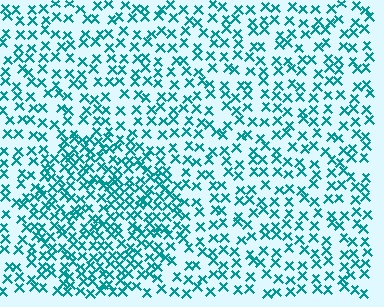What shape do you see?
I see a circle.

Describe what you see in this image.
The image contains small teal elements arranged at two different densities. A circle-shaped region is visible where the elements are more densely packed than the surrounding area.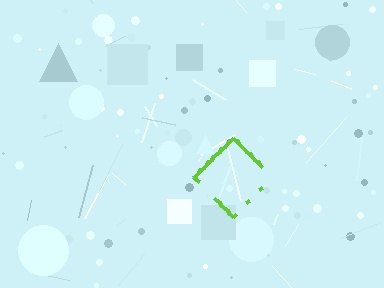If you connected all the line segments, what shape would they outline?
They would outline a diamond.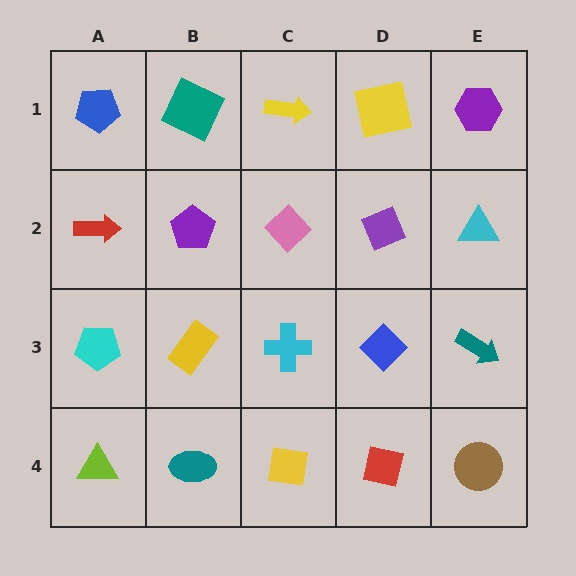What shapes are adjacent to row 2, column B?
A teal square (row 1, column B), a yellow rectangle (row 3, column B), a red arrow (row 2, column A), a pink diamond (row 2, column C).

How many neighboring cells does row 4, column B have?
3.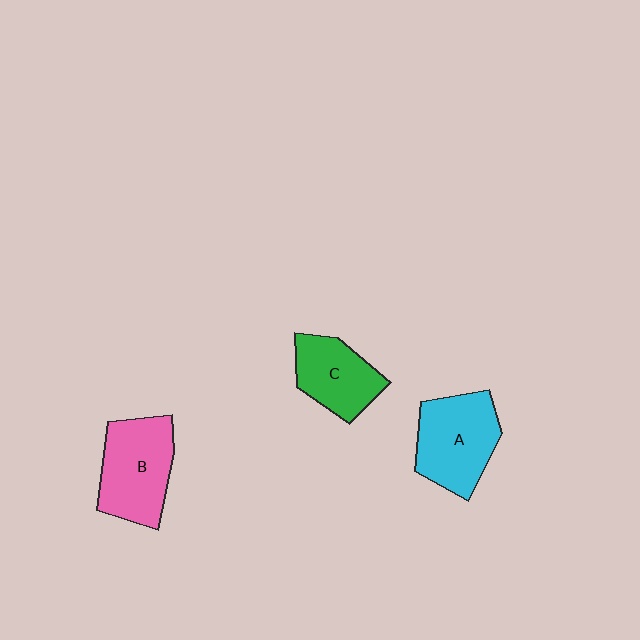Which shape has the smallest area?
Shape C (green).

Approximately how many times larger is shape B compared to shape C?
Approximately 1.3 times.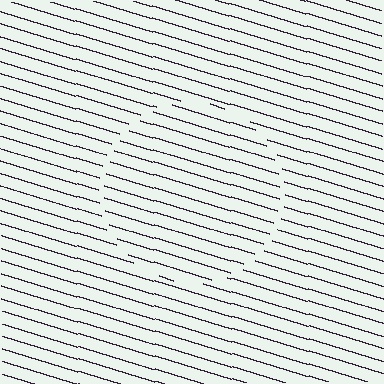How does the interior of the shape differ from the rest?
The interior of the shape contains the same grating, shifted by half a period — the contour is defined by the phase discontinuity where line-ends from the inner and outer gratings abut.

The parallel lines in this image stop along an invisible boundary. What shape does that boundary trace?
An illusory circle. The interior of the shape contains the same grating, shifted by half a period — the contour is defined by the phase discontinuity where line-ends from the inner and outer gratings abut.